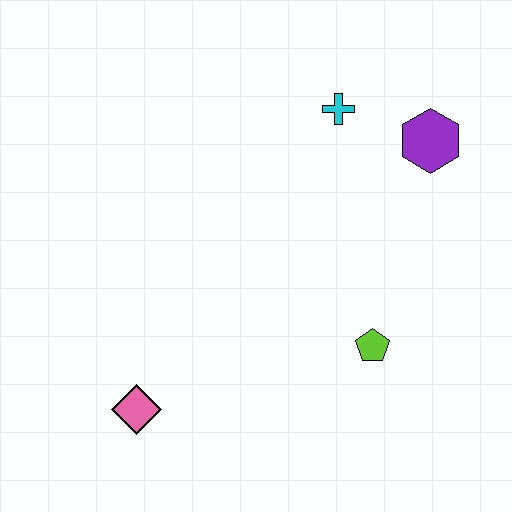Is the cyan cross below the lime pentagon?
No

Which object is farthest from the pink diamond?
The purple hexagon is farthest from the pink diamond.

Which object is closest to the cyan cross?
The purple hexagon is closest to the cyan cross.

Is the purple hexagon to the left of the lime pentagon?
No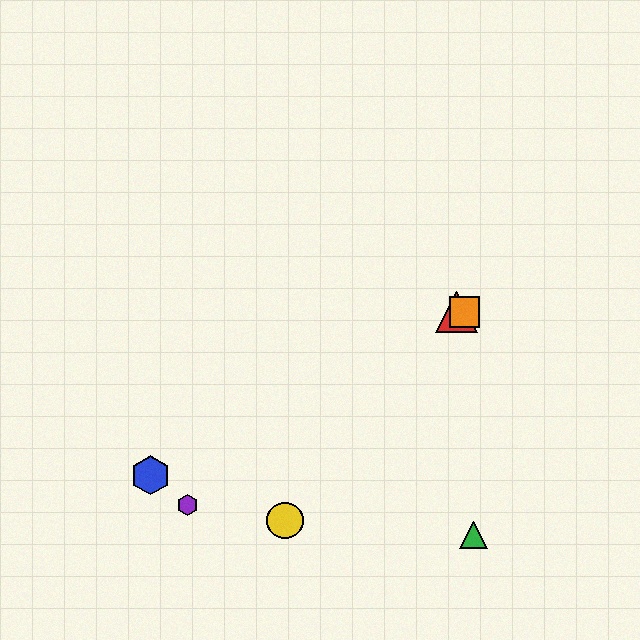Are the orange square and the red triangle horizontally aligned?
Yes, both are at y≈312.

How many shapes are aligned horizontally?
2 shapes (the red triangle, the orange square) are aligned horizontally.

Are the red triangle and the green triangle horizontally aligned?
No, the red triangle is at y≈312 and the green triangle is at y≈535.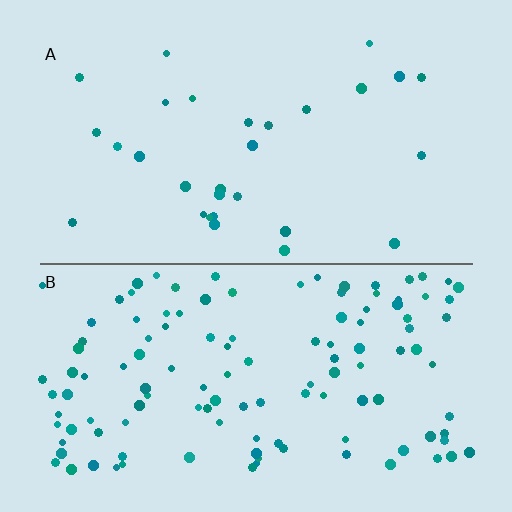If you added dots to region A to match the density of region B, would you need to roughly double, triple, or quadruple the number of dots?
Approximately quadruple.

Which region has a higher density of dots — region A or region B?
B (the bottom).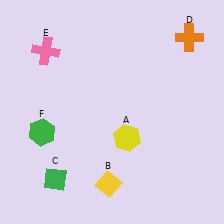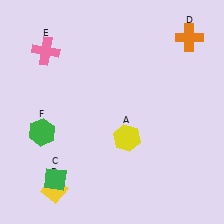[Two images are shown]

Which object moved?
The yellow diamond (B) moved left.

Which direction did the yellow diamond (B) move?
The yellow diamond (B) moved left.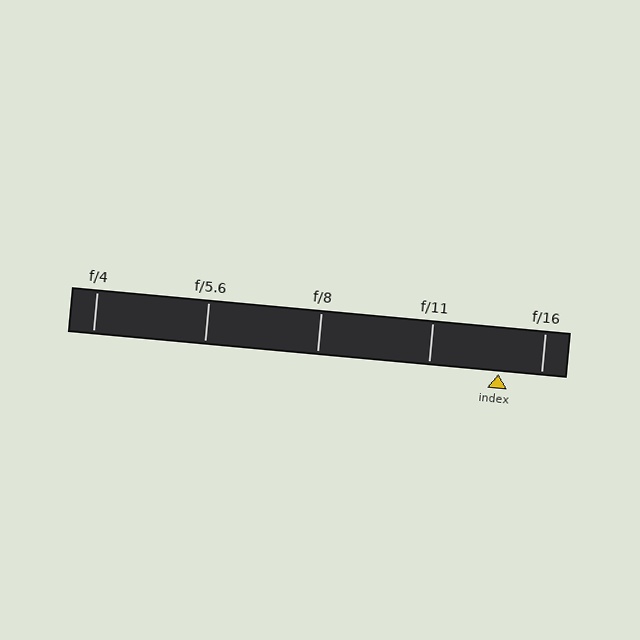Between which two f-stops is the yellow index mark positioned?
The index mark is between f/11 and f/16.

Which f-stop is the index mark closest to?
The index mark is closest to f/16.